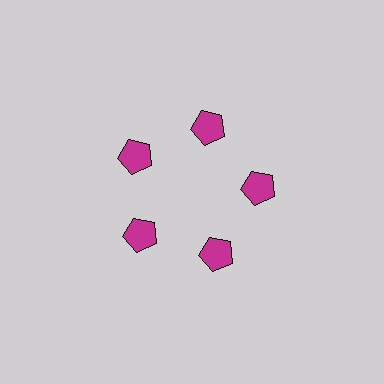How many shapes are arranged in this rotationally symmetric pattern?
There are 5 shapes, arranged in 5 groups of 1.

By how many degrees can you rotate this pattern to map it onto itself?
The pattern maps onto itself every 72 degrees of rotation.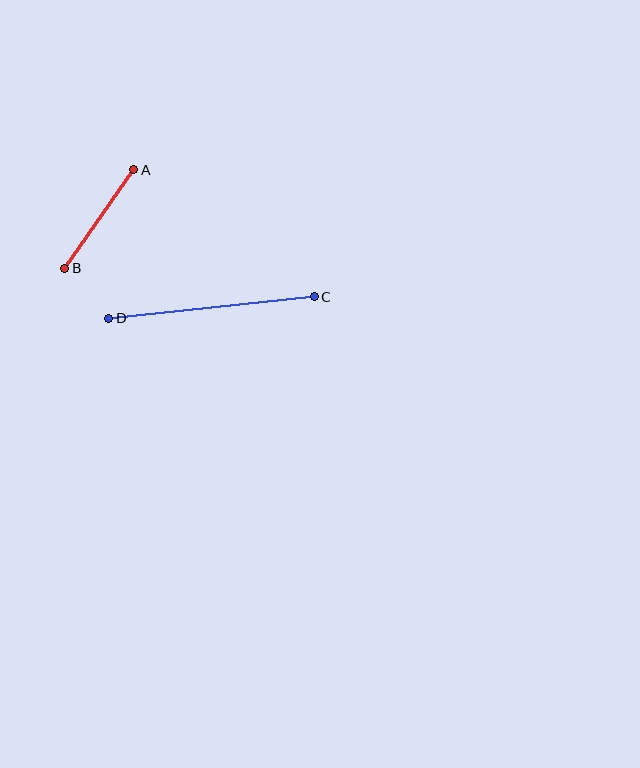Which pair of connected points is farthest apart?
Points C and D are farthest apart.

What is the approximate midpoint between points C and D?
The midpoint is at approximately (211, 307) pixels.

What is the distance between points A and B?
The distance is approximately 120 pixels.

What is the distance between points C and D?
The distance is approximately 207 pixels.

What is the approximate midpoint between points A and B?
The midpoint is at approximately (99, 219) pixels.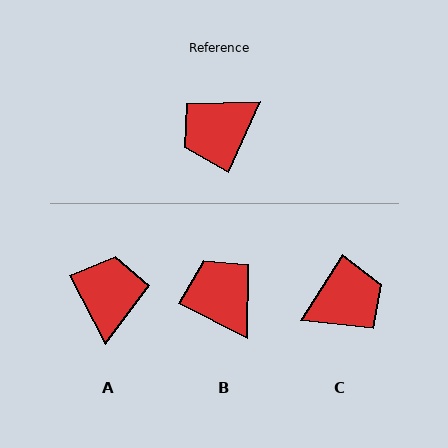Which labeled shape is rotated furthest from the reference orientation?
C, about 172 degrees away.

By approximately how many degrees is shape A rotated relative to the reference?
Approximately 128 degrees clockwise.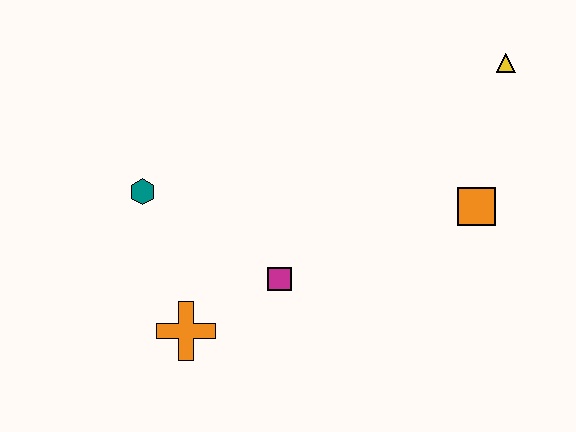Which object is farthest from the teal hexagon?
The yellow triangle is farthest from the teal hexagon.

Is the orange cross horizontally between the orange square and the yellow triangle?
No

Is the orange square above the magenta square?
Yes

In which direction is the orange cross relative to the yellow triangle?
The orange cross is to the left of the yellow triangle.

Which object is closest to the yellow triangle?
The orange square is closest to the yellow triangle.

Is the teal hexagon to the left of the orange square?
Yes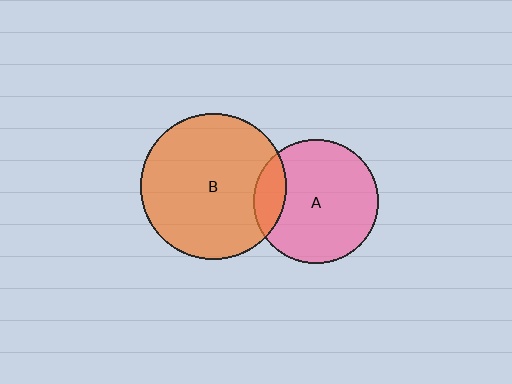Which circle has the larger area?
Circle B (orange).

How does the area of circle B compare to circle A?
Approximately 1.4 times.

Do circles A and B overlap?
Yes.